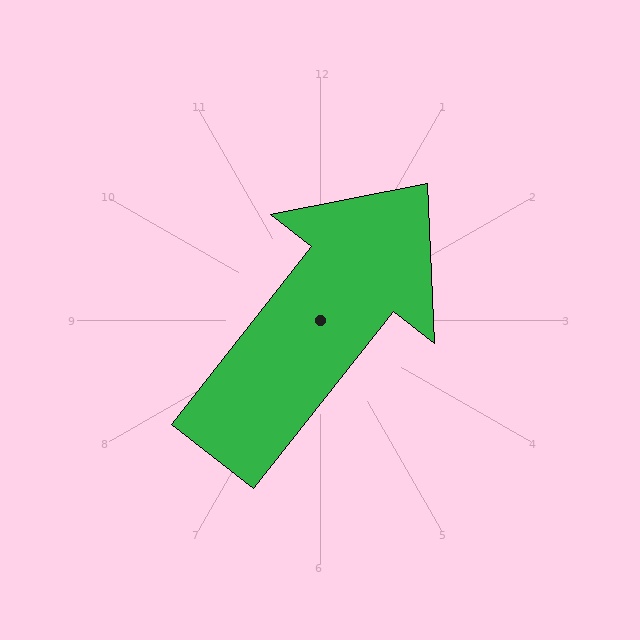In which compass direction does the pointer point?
Northeast.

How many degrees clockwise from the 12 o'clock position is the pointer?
Approximately 38 degrees.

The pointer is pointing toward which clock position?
Roughly 1 o'clock.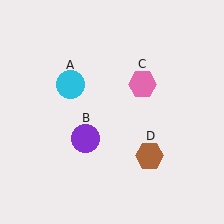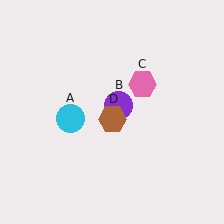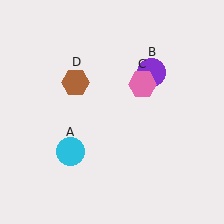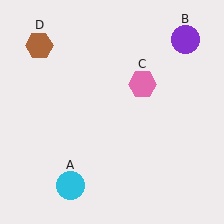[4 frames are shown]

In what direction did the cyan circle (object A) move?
The cyan circle (object A) moved down.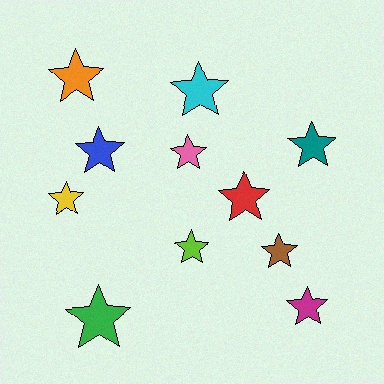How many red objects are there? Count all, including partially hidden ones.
There is 1 red object.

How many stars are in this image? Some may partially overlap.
There are 11 stars.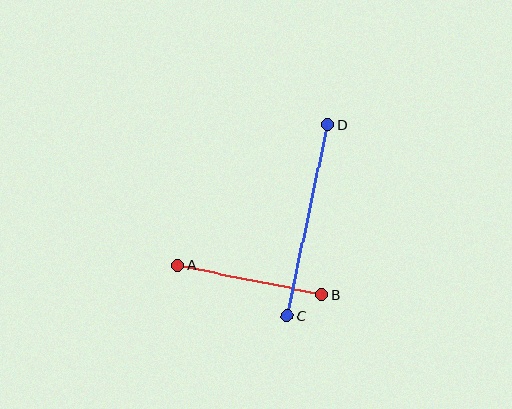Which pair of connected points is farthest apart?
Points C and D are farthest apart.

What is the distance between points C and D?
The distance is approximately 196 pixels.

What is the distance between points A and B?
The distance is approximately 147 pixels.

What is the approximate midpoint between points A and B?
The midpoint is at approximately (250, 280) pixels.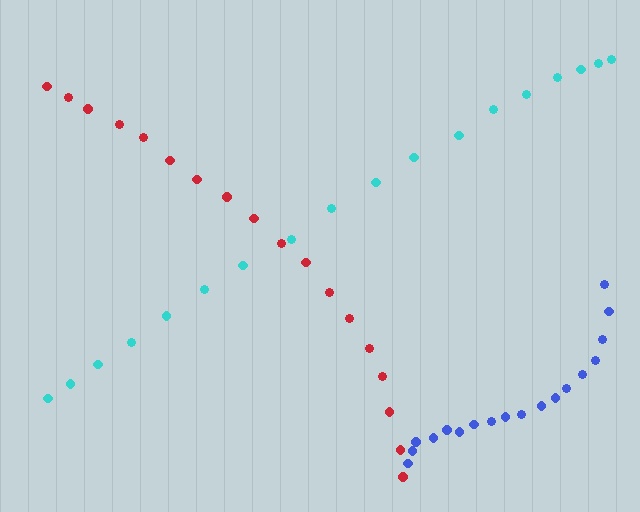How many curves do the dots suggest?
There are 3 distinct paths.